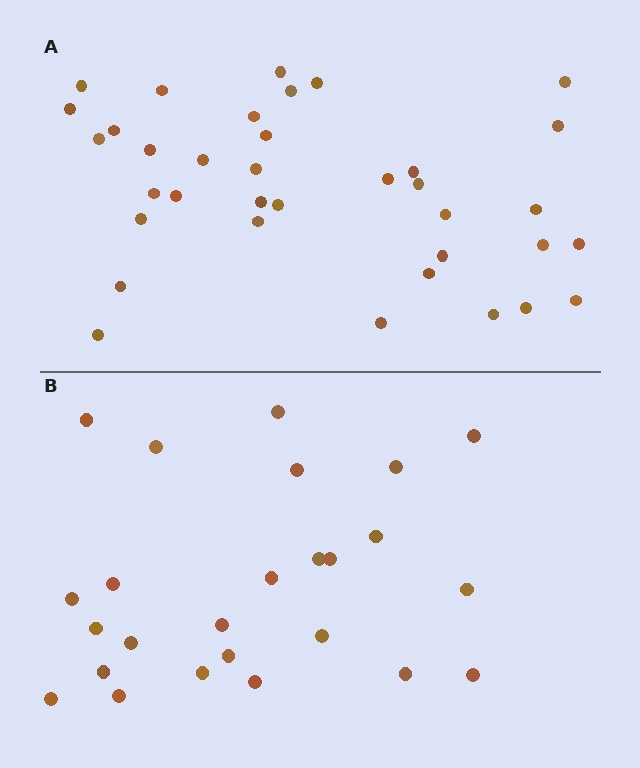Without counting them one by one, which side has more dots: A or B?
Region A (the top region) has more dots.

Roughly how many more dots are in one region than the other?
Region A has roughly 12 or so more dots than region B.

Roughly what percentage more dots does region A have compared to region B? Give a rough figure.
About 45% more.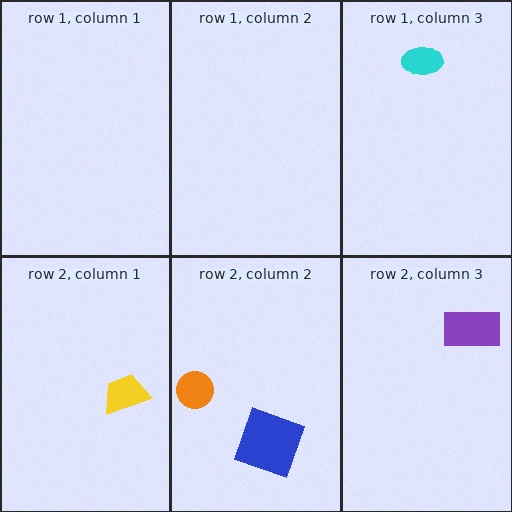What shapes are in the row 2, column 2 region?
The orange circle, the blue square.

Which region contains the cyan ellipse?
The row 1, column 3 region.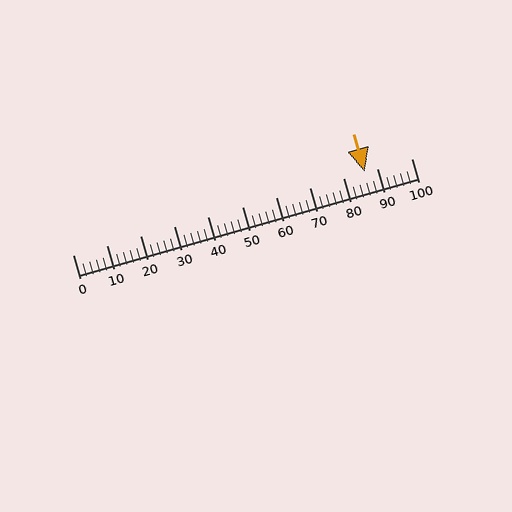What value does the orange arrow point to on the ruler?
The orange arrow points to approximately 86.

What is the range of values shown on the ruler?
The ruler shows values from 0 to 100.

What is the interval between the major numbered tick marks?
The major tick marks are spaced 10 units apart.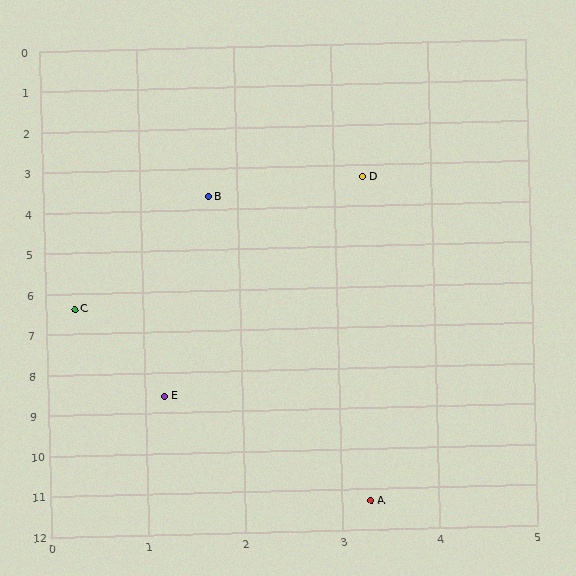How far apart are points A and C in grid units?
Points A and C are about 5.7 grid units apart.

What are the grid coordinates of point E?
Point E is at approximately (1.2, 8.6).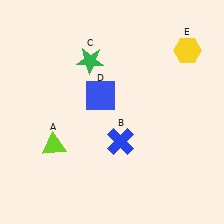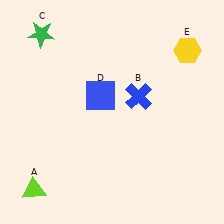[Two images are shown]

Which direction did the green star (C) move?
The green star (C) moved left.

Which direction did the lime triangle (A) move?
The lime triangle (A) moved down.